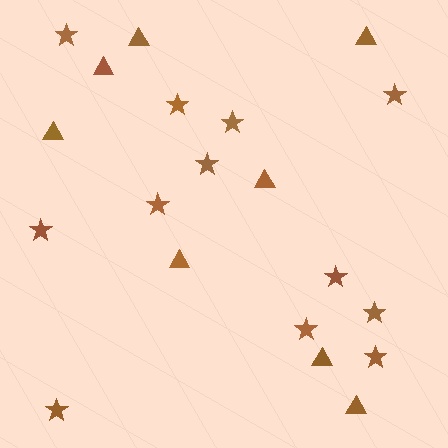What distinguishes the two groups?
There are 2 groups: one group of stars (12) and one group of triangles (8).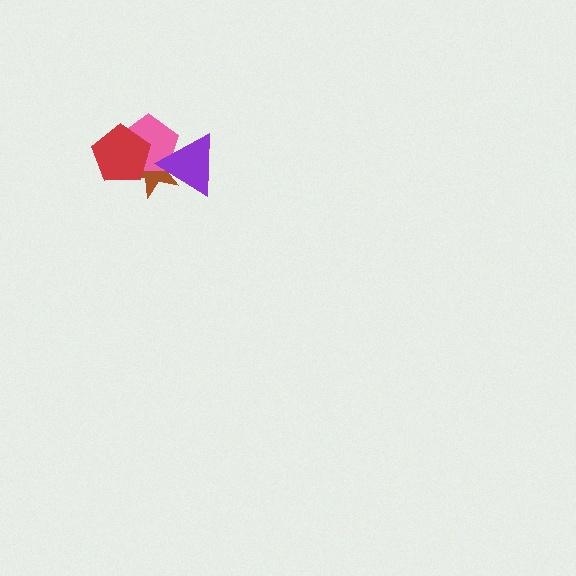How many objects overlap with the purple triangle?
2 objects overlap with the purple triangle.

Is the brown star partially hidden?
Yes, it is partially covered by another shape.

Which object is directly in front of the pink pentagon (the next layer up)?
The purple triangle is directly in front of the pink pentagon.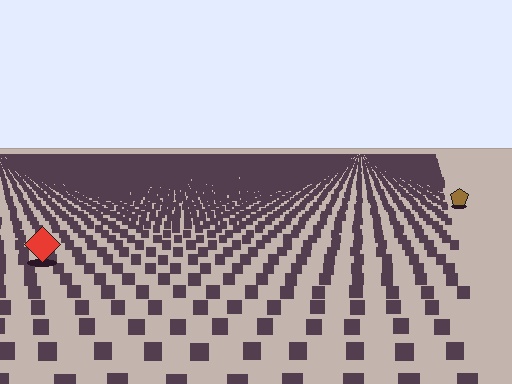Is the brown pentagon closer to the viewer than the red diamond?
No. The red diamond is closer — you can tell from the texture gradient: the ground texture is coarser near it.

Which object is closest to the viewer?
The red diamond is closest. The texture marks near it are larger and more spread out.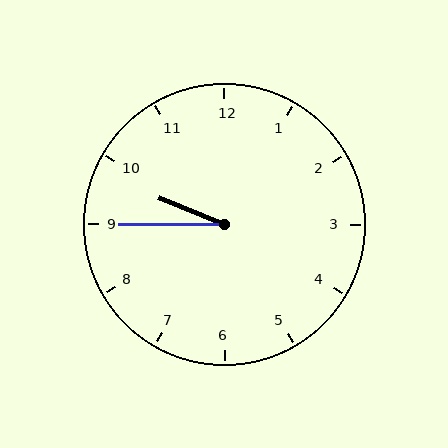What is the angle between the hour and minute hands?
Approximately 22 degrees.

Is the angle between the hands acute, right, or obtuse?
It is acute.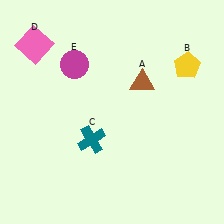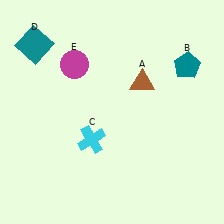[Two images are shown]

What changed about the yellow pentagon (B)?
In Image 1, B is yellow. In Image 2, it changed to teal.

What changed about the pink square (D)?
In Image 1, D is pink. In Image 2, it changed to teal.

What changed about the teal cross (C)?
In Image 1, C is teal. In Image 2, it changed to cyan.